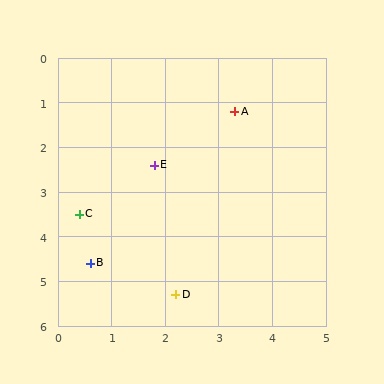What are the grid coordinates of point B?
Point B is at approximately (0.6, 4.6).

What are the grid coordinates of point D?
Point D is at approximately (2.2, 5.3).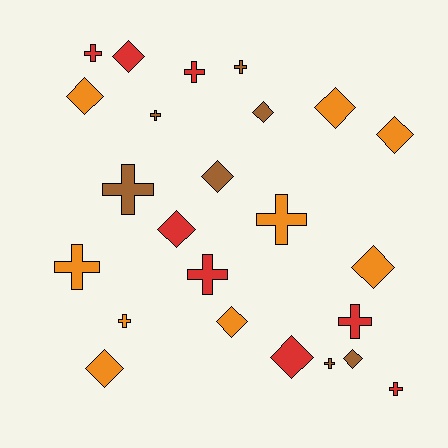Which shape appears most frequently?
Diamond, with 12 objects.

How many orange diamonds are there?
There are 6 orange diamonds.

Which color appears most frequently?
Orange, with 9 objects.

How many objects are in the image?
There are 24 objects.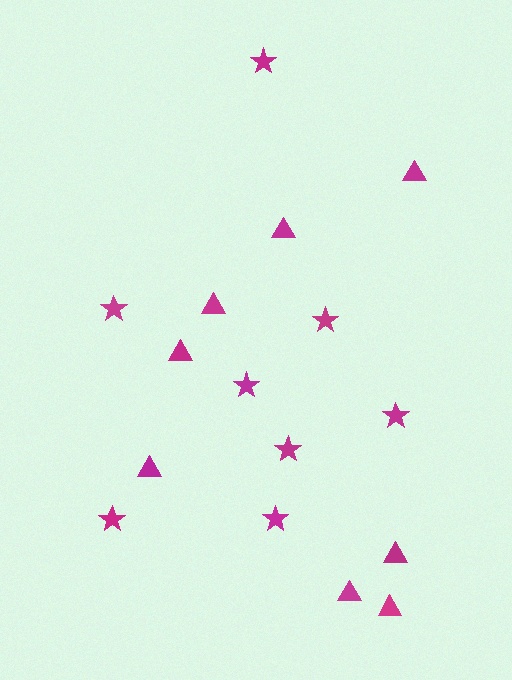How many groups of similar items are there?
There are 2 groups: one group of stars (8) and one group of triangles (8).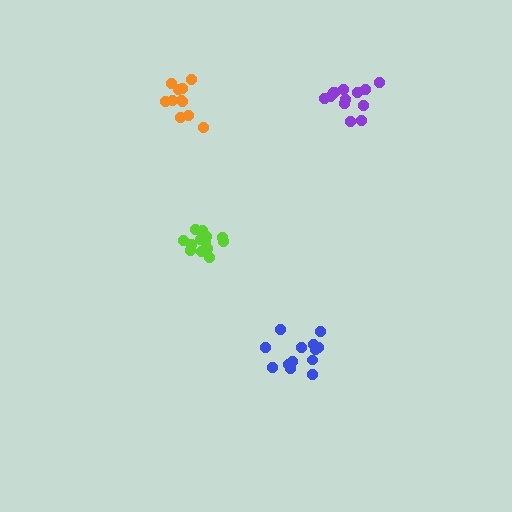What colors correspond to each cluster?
The clusters are colored: lime, blue, orange, purple.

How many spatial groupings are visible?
There are 4 spatial groupings.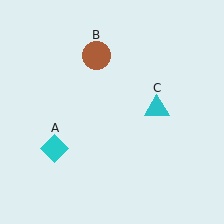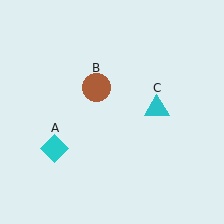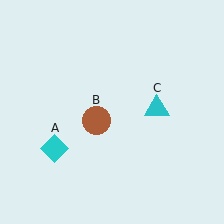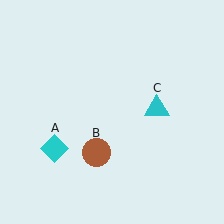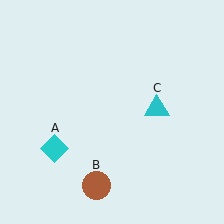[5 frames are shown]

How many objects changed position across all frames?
1 object changed position: brown circle (object B).